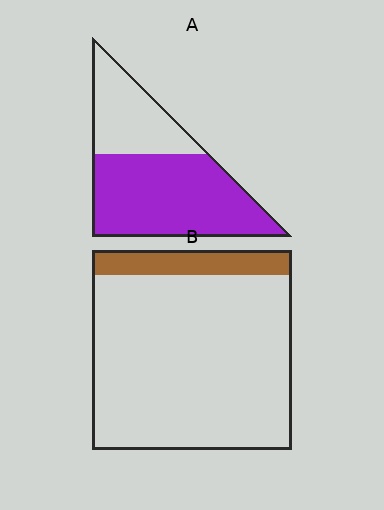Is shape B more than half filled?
No.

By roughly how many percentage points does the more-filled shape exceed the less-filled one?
By roughly 55 percentage points (A over B).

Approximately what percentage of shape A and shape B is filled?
A is approximately 65% and B is approximately 10%.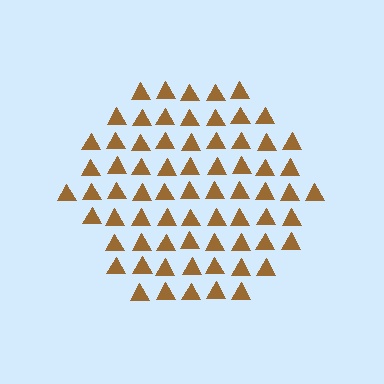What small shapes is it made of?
It is made of small triangles.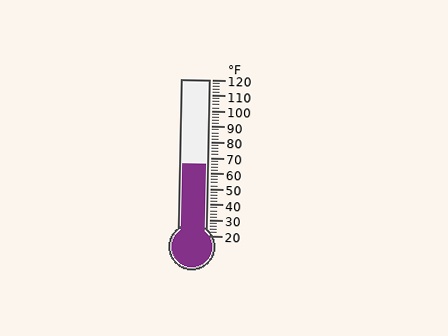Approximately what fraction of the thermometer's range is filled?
The thermometer is filled to approximately 45% of its range.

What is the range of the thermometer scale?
The thermometer scale ranges from 20°F to 120°F.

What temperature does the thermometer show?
The thermometer shows approximately 66°F.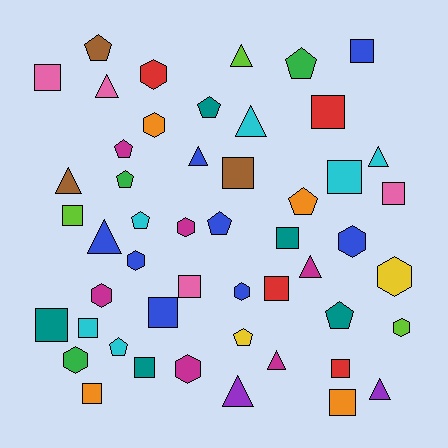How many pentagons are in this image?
There are 11 pentagons.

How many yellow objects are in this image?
There are 2 yellow objects.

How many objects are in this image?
There are 50 objects.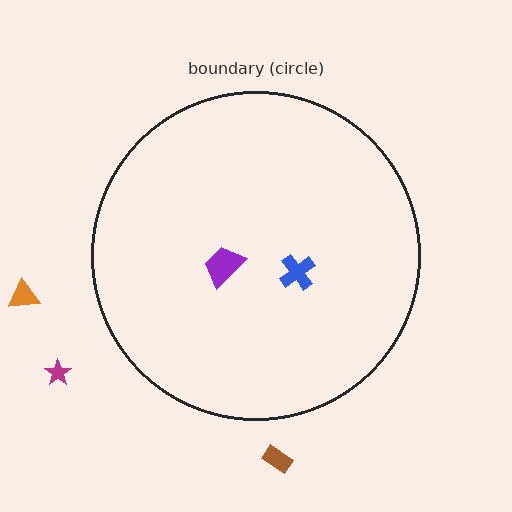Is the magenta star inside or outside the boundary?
Outside.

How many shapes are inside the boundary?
2 inside, 3 outside.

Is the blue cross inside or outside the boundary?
Inside.